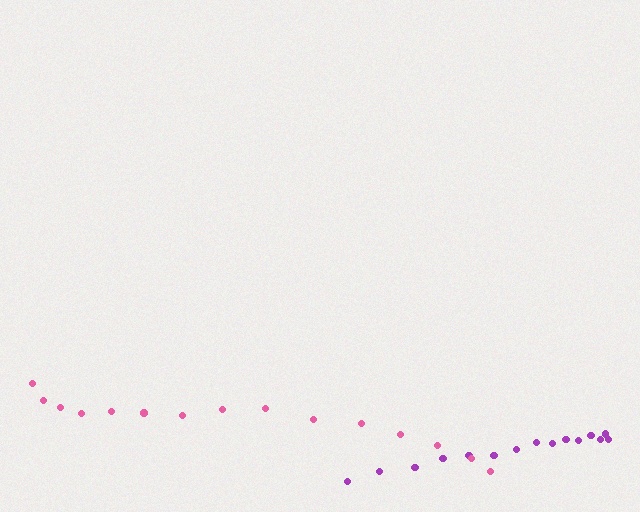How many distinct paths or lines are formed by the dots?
There are 2 distinct paths.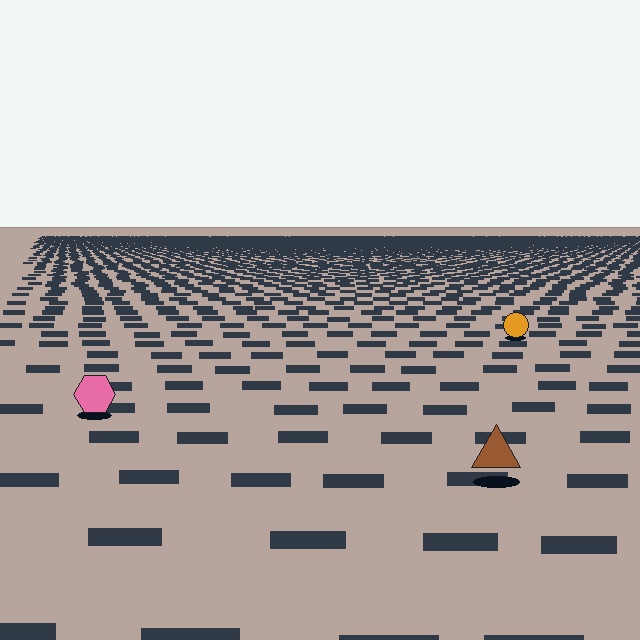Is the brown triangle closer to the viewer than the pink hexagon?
Yes. The brown triangle is closer — you can tell from the texture gradient: the ground texture is coarser near it.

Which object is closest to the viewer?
The brown triangle is closest. The texture marks near it are larger and more spread out.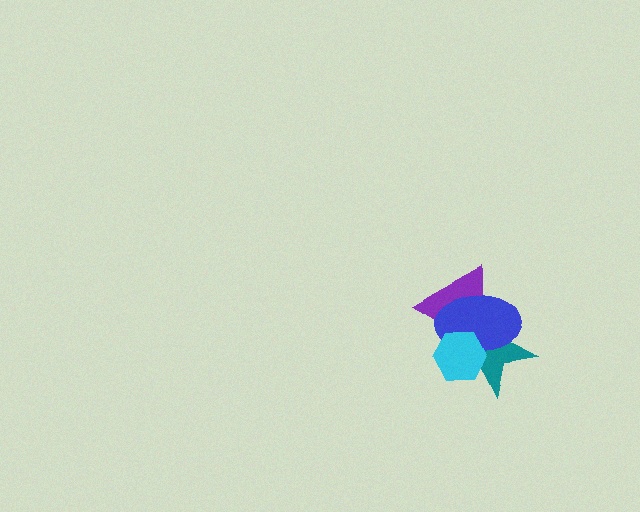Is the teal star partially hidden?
Yes, it is partially covered by another shape.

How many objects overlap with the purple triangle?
3 objects overlap with the purple triangle.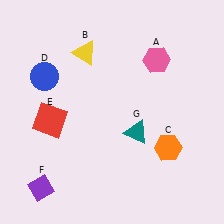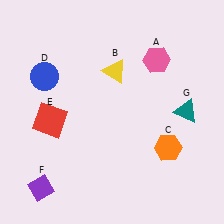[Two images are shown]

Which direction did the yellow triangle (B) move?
The yellow triangle (B) moved right.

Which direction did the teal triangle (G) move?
The teal triangle (G) moved right.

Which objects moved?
The objects that moved are: the yellow triangle (B), the teal triangle (G).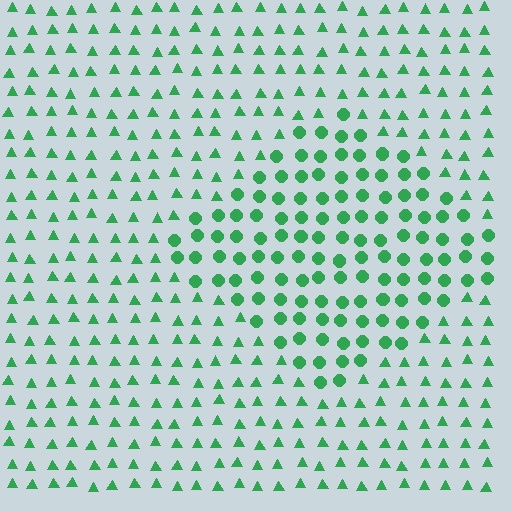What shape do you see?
I see a diamond.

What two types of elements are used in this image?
The image uses circles inside the diamond region and triangles outside it.